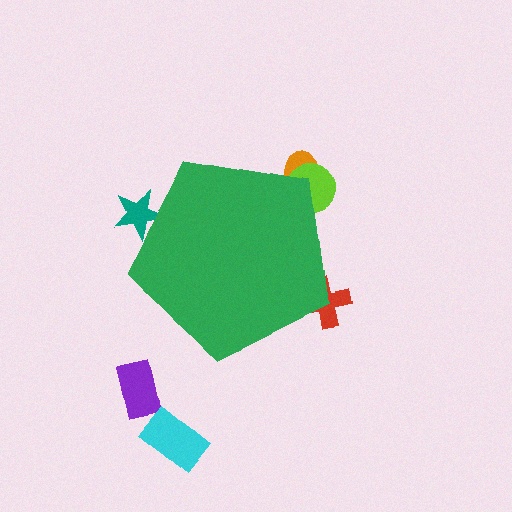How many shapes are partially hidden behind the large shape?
4 shapes are partially hidden.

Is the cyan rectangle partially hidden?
No, the cyan rectangle is fully visible.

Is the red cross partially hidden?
Yes, the red cross is partially hidden behind the green pentagon.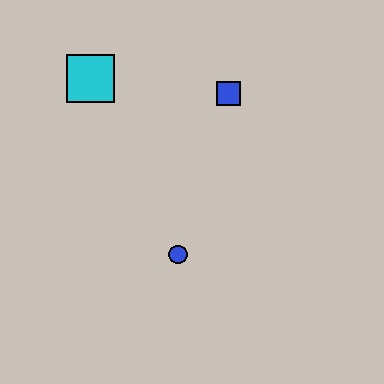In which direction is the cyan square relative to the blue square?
The cyan square is to the left of the blue square.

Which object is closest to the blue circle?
The blue square is closest to the blue circle.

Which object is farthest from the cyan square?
The blue circle is farthest from the cyan square.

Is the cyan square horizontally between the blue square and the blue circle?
No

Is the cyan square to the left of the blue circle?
Yes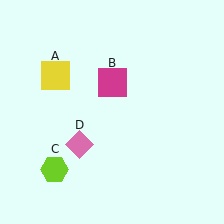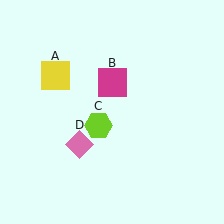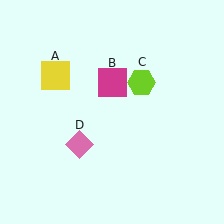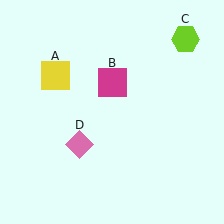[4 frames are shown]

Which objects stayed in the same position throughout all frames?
Yellow square (object A) and magenta square (object B) and pink diamond (object D) remained stationary.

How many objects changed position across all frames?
1 object changed position: lime hexagon (object C).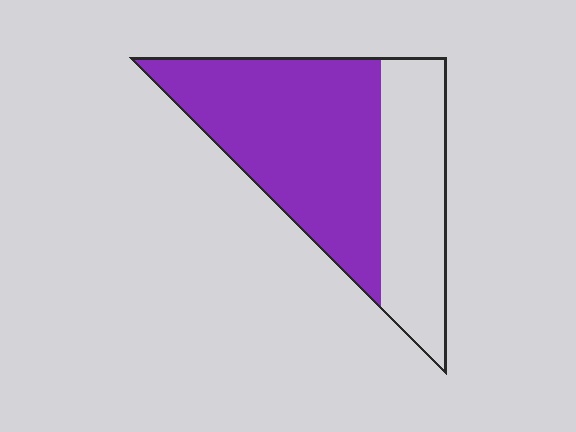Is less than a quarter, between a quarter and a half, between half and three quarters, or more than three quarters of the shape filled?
Between half and three quarters.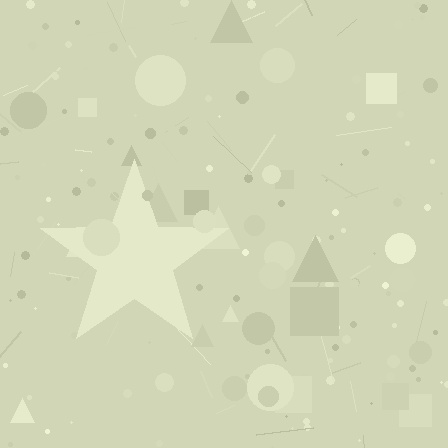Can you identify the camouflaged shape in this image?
The camouflaged shape is a star.